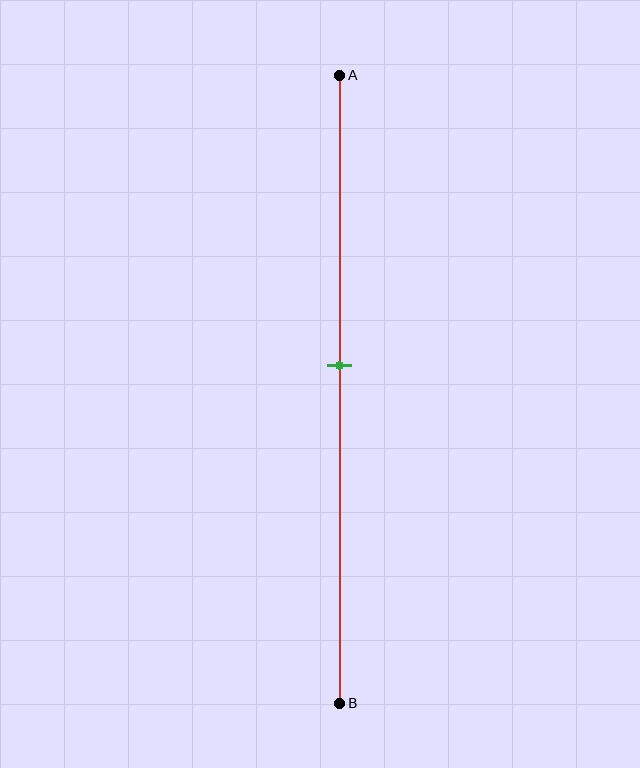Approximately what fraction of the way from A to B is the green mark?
The green mark is approximately 45% of the way from A to B.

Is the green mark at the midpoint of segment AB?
No, the mark is at about 45% from A, not at the 50% midpoint.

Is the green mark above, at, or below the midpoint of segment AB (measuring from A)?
The green mark is above the midpoint of segment AB.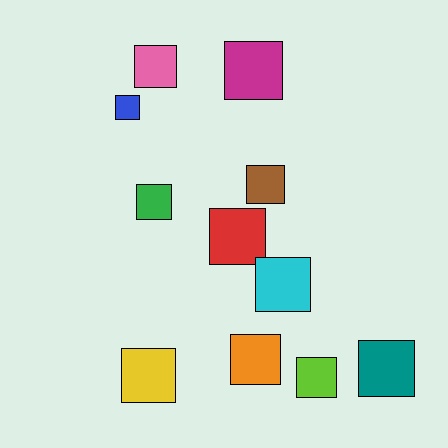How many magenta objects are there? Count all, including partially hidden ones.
There is 1 magenta object.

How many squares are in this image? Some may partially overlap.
There are 11 squares.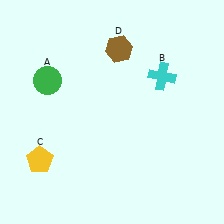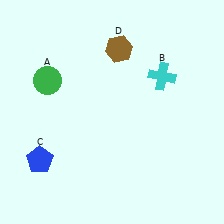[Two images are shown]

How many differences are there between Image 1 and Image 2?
There is 1 difference between the two images.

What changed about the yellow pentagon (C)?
In Image 1, C is yellow. In Image 2, it changed to blue.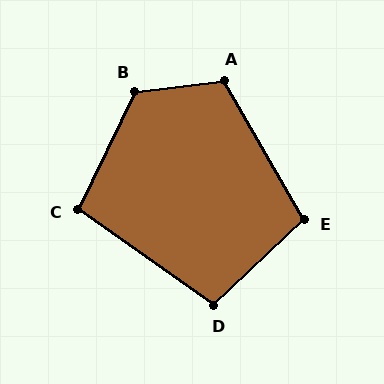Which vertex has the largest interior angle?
B, at approximately 123 degrees.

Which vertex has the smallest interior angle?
C, at approximately 100 degrees.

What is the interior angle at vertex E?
Approximately 104 degrees (obtuse).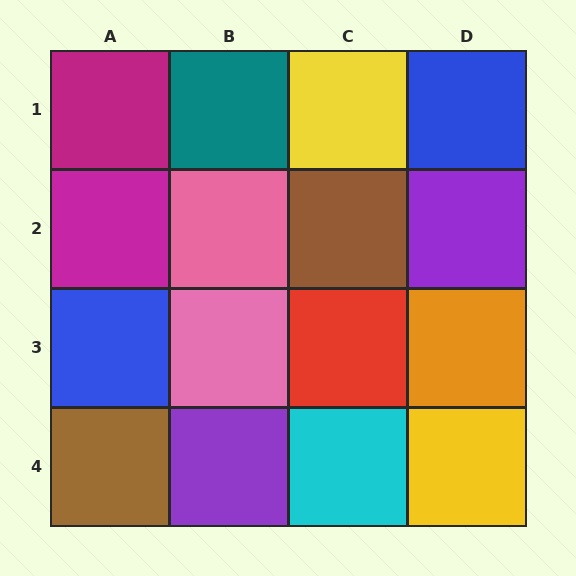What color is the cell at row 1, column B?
Teal.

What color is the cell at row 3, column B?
Pink.